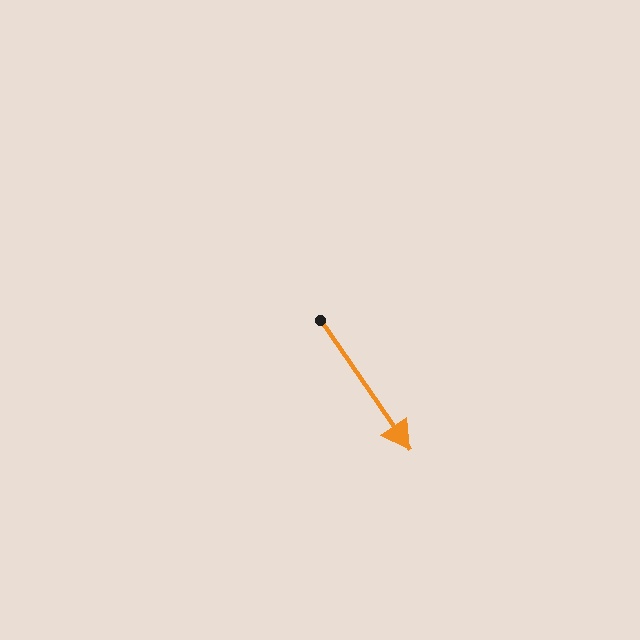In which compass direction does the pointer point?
Southeast.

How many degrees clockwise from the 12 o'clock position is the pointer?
Approximately 145 degrees.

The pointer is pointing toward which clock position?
Roughly 5 o'clock.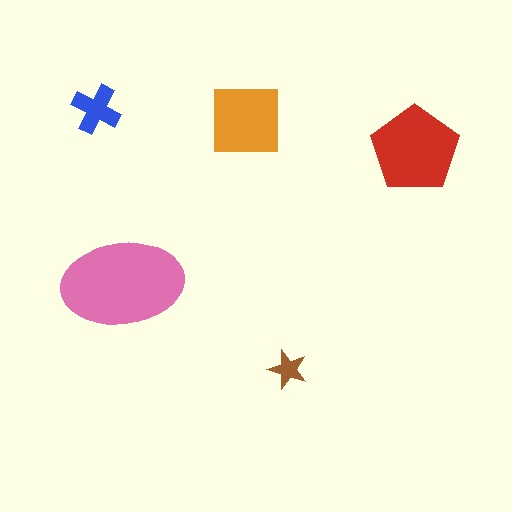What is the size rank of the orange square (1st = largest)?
3rd.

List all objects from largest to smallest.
The pink ellipse, the red pentagon, the orange square, the blue cross, the brown star.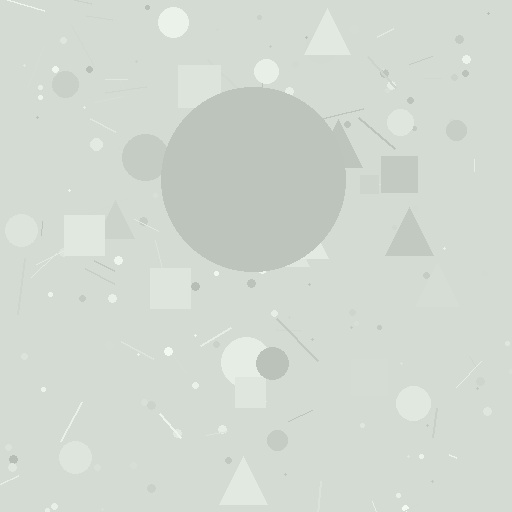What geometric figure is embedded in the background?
A circle is embedded in the background.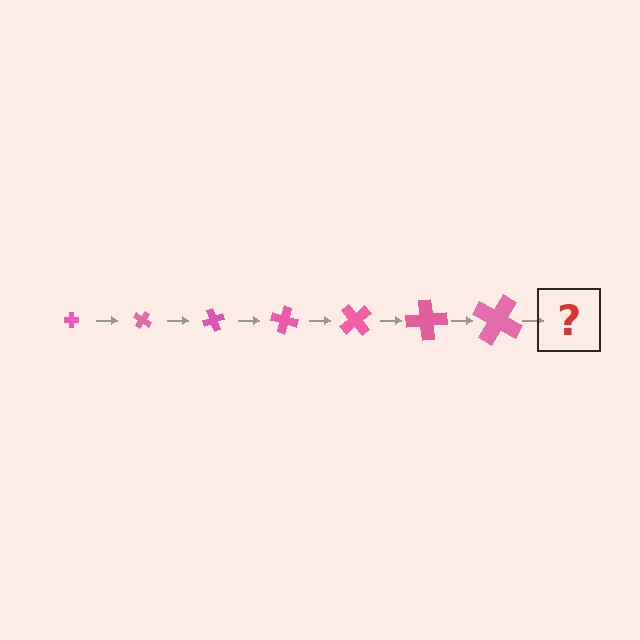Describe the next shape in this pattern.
It should be a cross, larger than the previous one and rotated 245 degrees from the start.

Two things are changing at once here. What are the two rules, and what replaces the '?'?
The two rules are that the cross grows larger each step and it rotates 35 degrees each step. The '?' should be a cross, larger than the previous one and rotated 245 degrees from the start.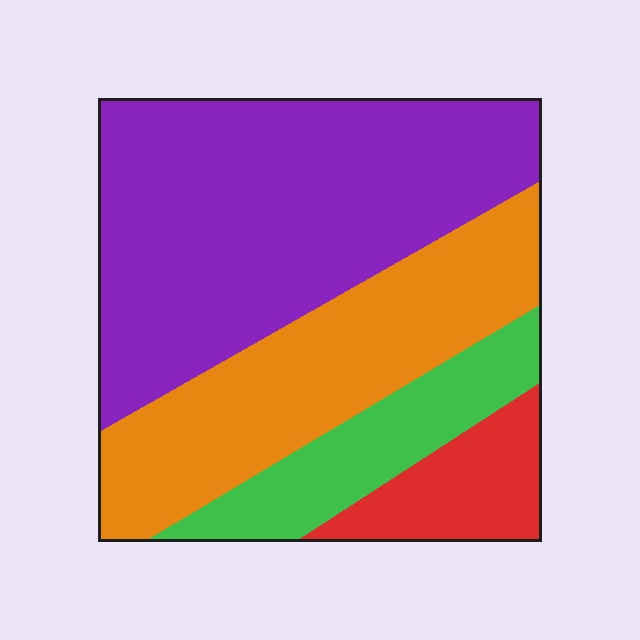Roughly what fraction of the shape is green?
Green covers 14% of the shape.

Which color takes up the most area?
Purple, at roughly 45%.